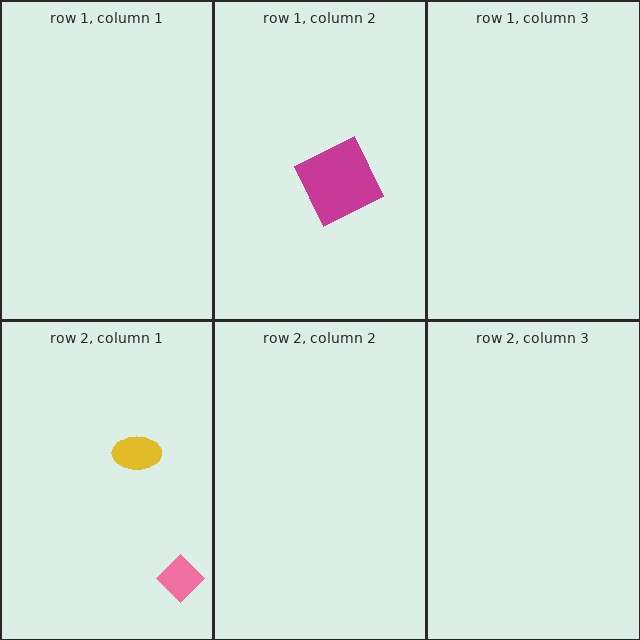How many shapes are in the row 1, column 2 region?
1.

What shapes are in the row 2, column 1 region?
The pink diamond, the yellow ellipse.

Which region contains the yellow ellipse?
The row 2, column 1 region.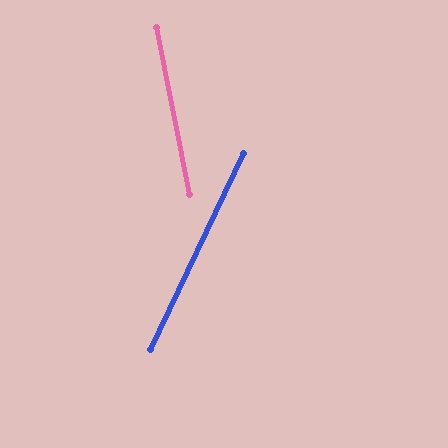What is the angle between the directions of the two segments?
Approximately 36 degrees.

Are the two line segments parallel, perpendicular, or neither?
Neither parallel nor perpendicular — they differ by about 36°.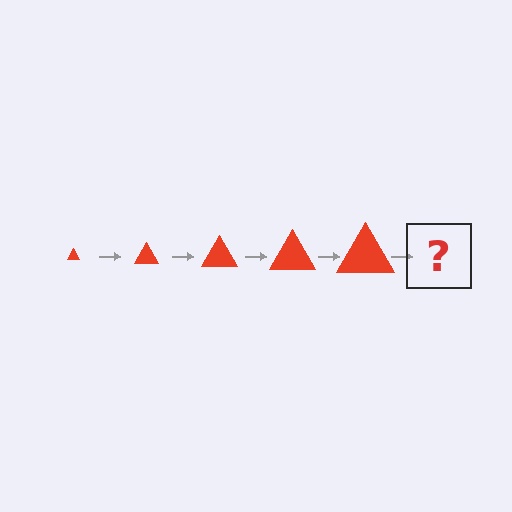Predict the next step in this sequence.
The next step is a red triangle, larger than the previous one.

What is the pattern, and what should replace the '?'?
The pattern is that the triangle gets progressively larger each step. The '?' should be a red triangle, larger than the previous one.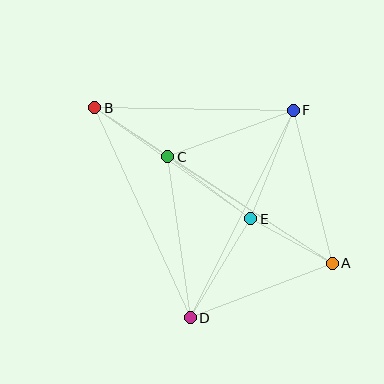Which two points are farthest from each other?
Points A and B are farthest from each other.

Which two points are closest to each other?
Points B and C are closest to each other.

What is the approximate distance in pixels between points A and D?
The distance between A and D is approximately 152 pixels.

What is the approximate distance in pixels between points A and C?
The distance between A and C is approximately 196 pixels.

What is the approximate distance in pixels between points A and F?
The distance between A and F is approximately 158 pixels.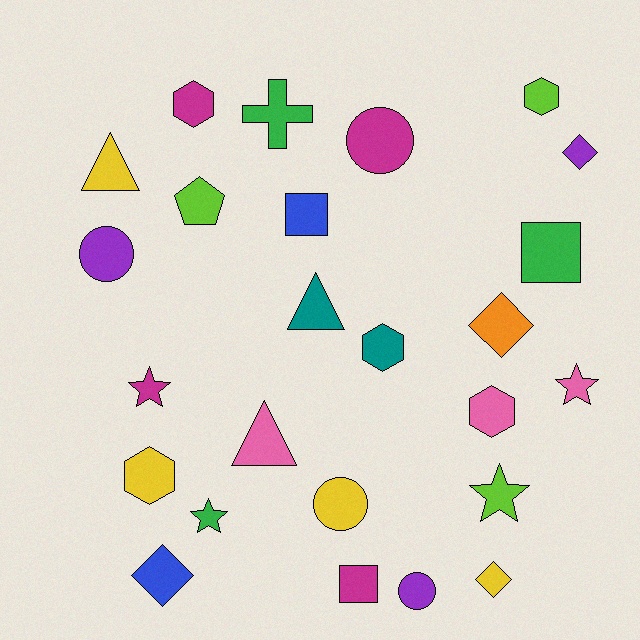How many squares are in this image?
There are 3 squares.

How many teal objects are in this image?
There are 2 teal objects.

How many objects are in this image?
There are 25 objects.